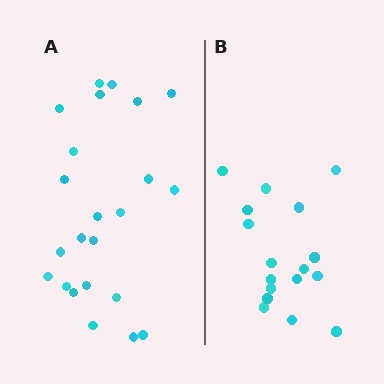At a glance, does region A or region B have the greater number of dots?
Region A (the left region) has more dots.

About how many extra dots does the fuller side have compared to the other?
Region A has about 6 more dots than region B.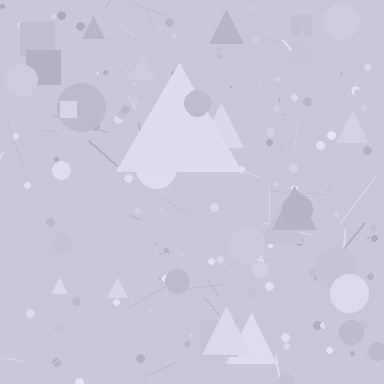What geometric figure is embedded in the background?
A triangle is embedded in the background.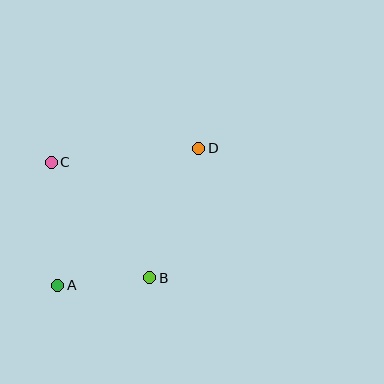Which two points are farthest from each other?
Points A and D are farthest from each other.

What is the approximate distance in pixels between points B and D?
The distance between B and D is approximately 138 pixels.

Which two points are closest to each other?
Points A and B are closest to each other.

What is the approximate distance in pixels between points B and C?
The distance between B and C is approximately 152 pixels.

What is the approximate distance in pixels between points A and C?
The distance between A and C is approximately 123 pixels.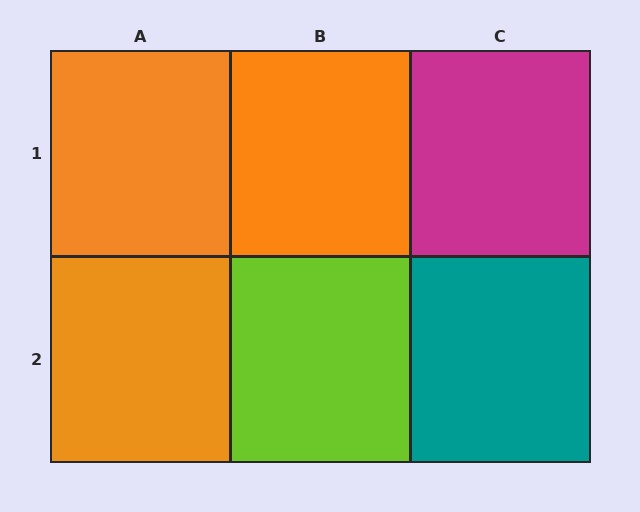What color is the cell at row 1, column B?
Orange.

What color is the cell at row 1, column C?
Magenta.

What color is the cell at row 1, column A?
Orange.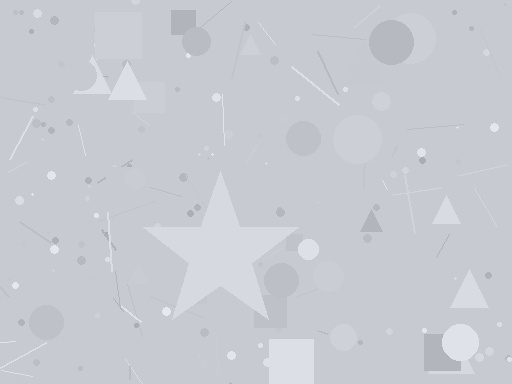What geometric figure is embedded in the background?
A star is embedded in the background.